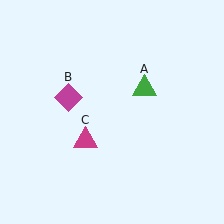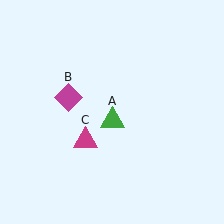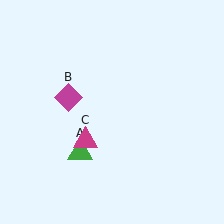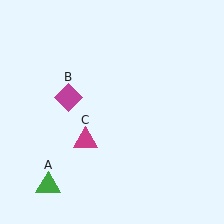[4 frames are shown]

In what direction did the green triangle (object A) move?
The green triangle (object A) moved down and to the left.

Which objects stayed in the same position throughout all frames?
Magenta diamond (object B) and magenta triangle (object C) remained stationary.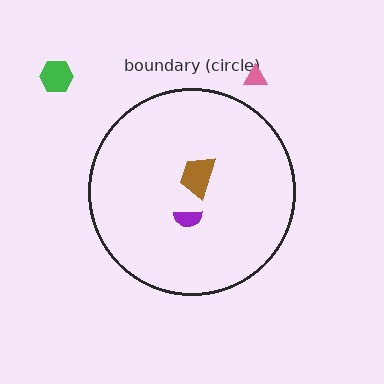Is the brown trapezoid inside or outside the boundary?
Inside.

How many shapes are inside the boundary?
2 inside, 2 outside.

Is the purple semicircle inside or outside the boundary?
Inside.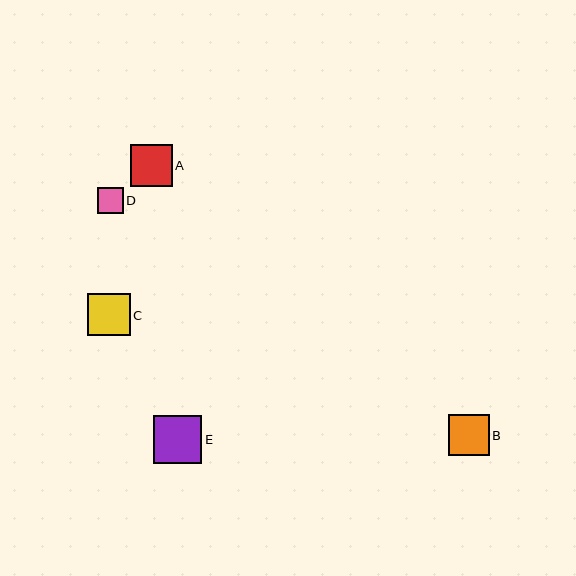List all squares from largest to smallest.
From largest to smallest: E, C, A, B, D.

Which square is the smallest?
Square D is the smallest with a size of approximately 25 pixels.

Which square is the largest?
Square E is the largest with a size of approximately 48 pixels.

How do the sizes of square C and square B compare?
Square C and square B are approximately the same size.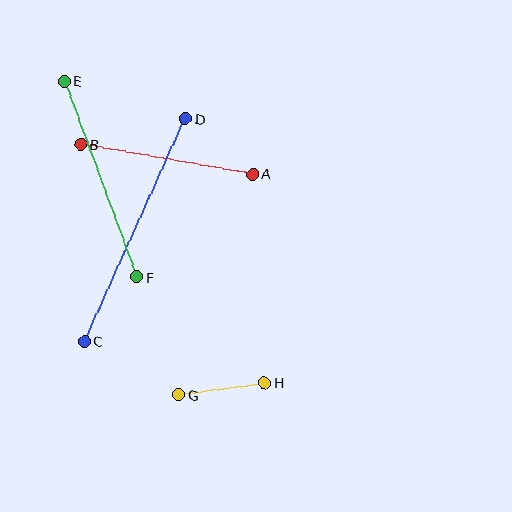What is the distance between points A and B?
The distance is approximately 174 pixels.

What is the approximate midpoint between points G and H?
The midpoint is at approximately (222, 389) pixels.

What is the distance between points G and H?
The distance is approximately 86 pixels.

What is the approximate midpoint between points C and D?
The midpoint is at approximately (135, 230) pixels.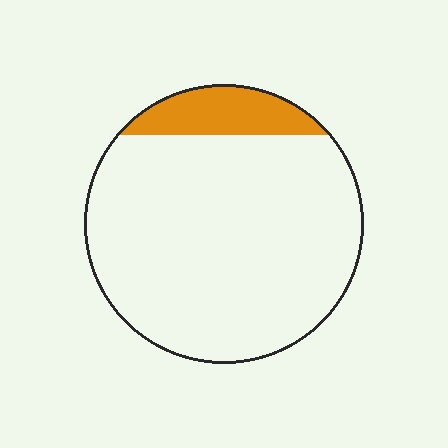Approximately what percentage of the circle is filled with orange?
Approximately 10%.